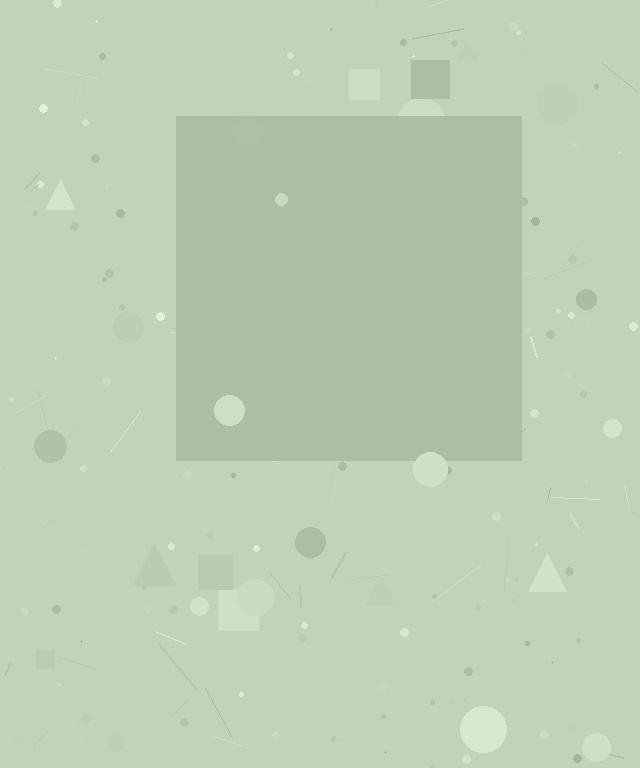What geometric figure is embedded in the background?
A square is embedded in the background.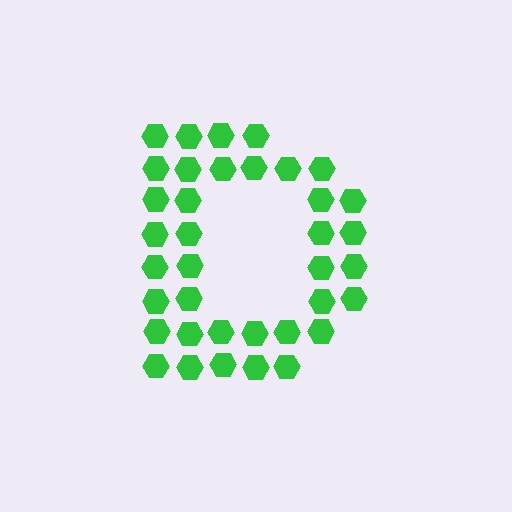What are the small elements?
The small elements are hexagons.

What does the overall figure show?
The overall figure shows the letter D.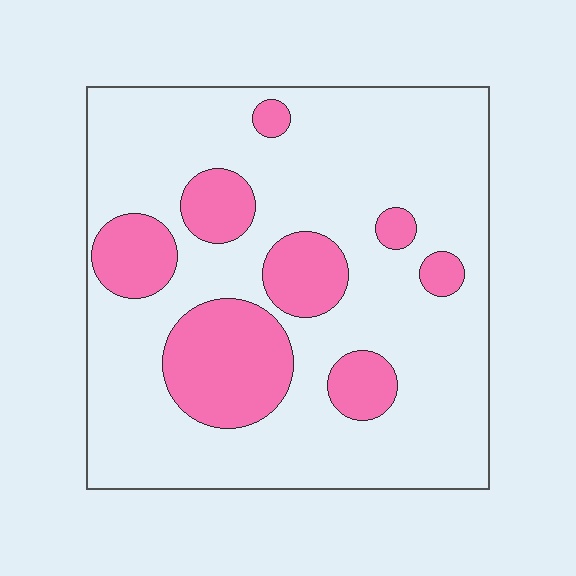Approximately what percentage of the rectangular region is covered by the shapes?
Approximately 25%.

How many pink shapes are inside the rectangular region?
8.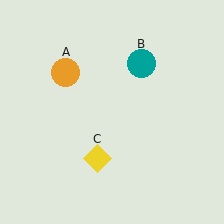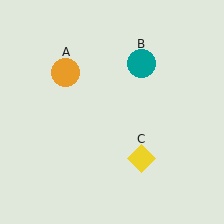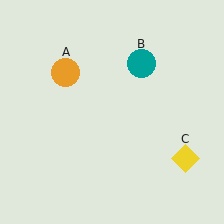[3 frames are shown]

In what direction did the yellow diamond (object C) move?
The yellow diamond (object C) moved right.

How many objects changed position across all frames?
1 object changed position: yellow diamond (object C).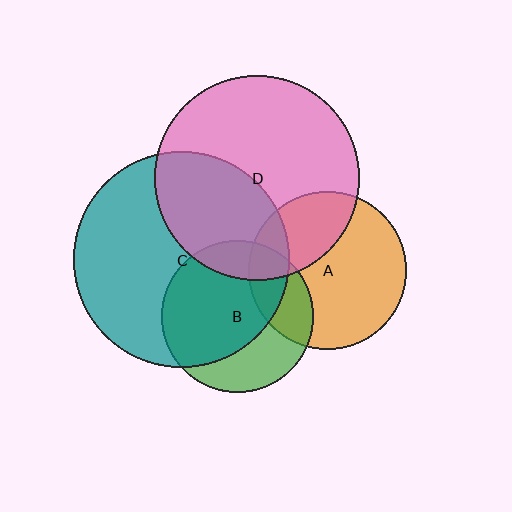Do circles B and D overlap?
Yes.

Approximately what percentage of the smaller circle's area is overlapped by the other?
Approximately 15%.